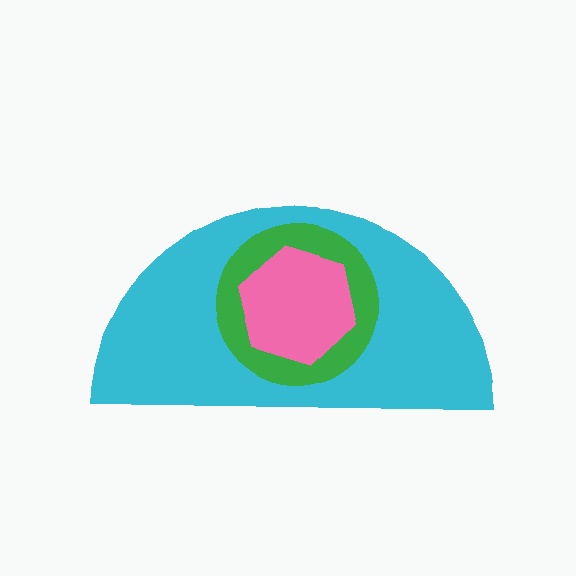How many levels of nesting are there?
3.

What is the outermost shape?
The cyan semicircle.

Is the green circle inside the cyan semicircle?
Yes.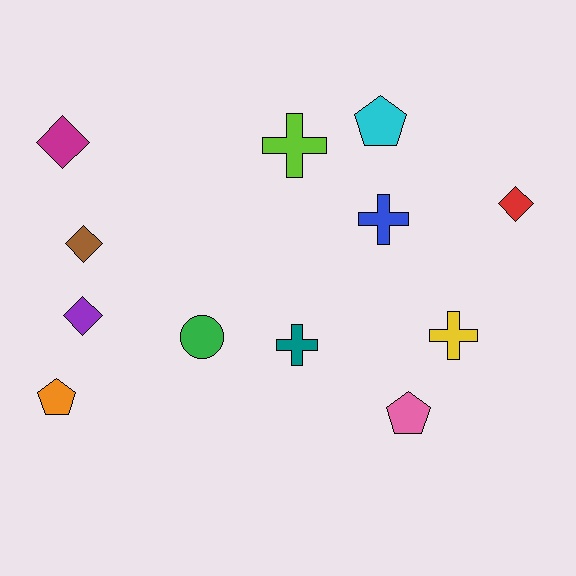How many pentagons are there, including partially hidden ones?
There are 3 pentagons.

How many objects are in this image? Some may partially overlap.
There are 12 objects.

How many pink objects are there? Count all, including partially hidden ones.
There is 1 pink object.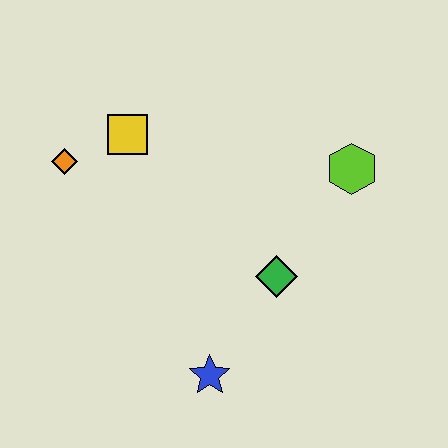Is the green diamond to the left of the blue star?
No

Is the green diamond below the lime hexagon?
Yes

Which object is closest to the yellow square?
The orange diamond is closest to the yellow square.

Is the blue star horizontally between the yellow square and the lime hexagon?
Yes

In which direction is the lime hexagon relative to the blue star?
The lime hexagon is above the blue star.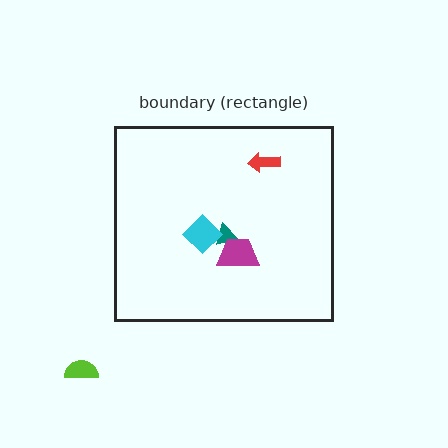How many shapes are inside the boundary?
4 inside, 1 outside.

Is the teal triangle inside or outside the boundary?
Inside.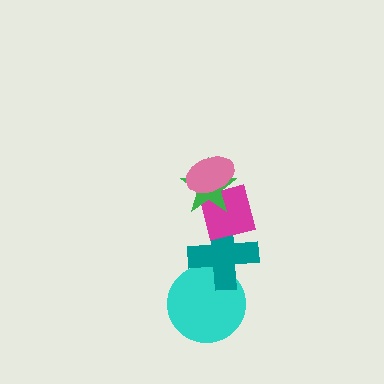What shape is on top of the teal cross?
The magenta square is on top of the teal cross.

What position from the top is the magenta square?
The magenta square is 3rd from the top.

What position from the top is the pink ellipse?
The pink ellipse is 1st from the top.